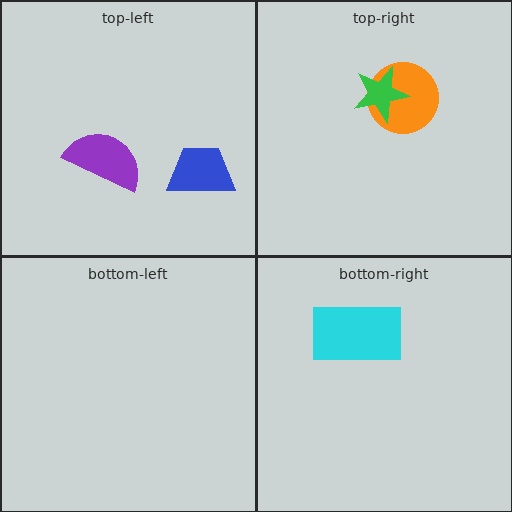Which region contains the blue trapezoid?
The top-left region.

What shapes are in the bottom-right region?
The cyan rectangle.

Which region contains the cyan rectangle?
The bottom-right region.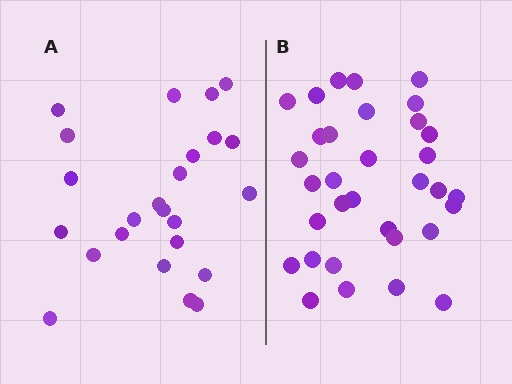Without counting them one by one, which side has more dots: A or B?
Region B (the right region) has more dots.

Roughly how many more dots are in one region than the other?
Region B has roughly 8 or so more dots than region A.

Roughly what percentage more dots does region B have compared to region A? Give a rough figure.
About 40% more.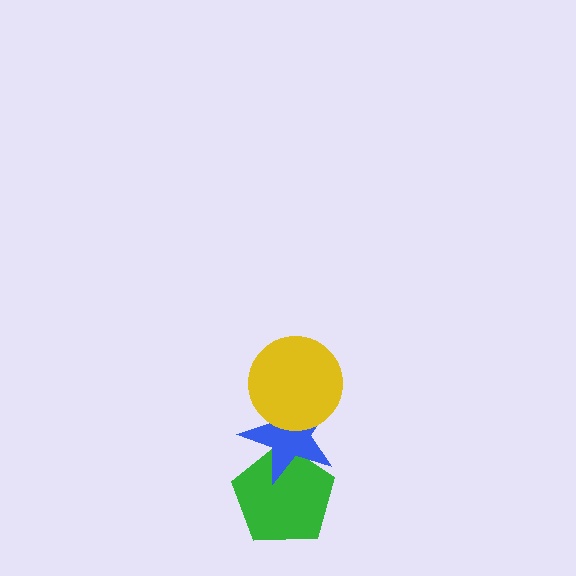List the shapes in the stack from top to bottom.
From top to bottom: the yellow circle, the blue star, the green pentagon.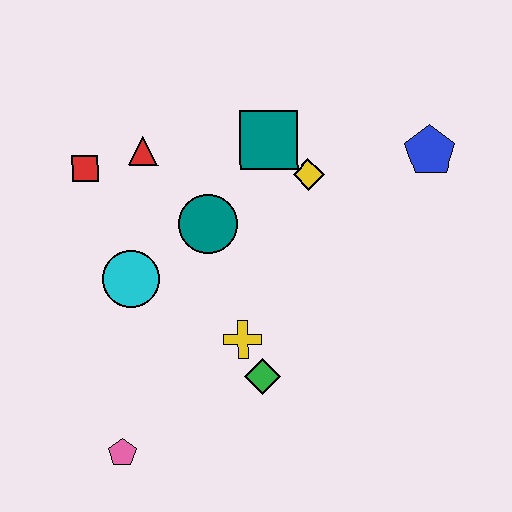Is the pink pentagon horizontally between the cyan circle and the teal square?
No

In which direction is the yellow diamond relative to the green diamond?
The yellow diamond is above the green diamond.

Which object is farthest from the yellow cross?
The blue pentagon is farthest from the yellow cross.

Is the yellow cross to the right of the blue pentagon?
No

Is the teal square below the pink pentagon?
No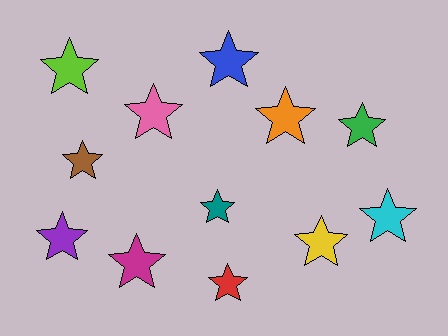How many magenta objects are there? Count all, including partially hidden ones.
There is 1 magenta object.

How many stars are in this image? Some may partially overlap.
There are 12 stars.